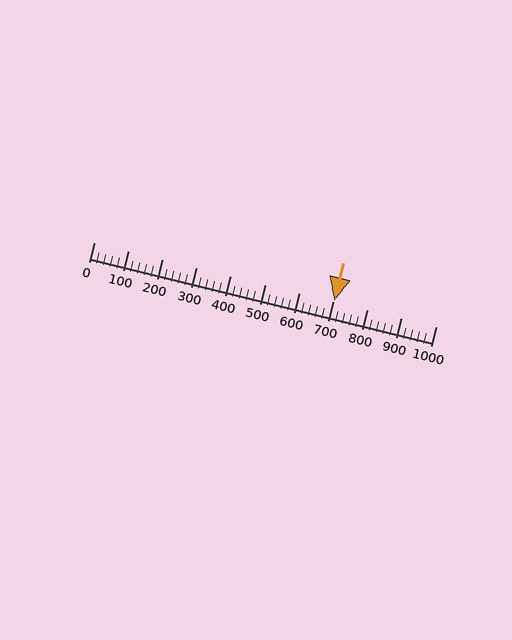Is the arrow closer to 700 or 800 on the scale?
The arrow is closer to 700.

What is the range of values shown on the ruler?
The ruler shows values from 0 to 1000.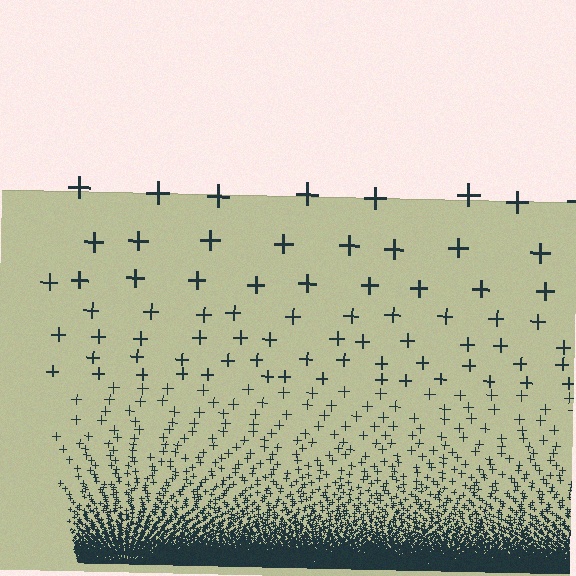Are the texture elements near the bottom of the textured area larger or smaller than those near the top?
Smaller. The gradient is inverted — elements near the bottom are smaller and denser.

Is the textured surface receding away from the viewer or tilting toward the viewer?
The surface appears to tilt toward the viewer. Texture elements get larger and sparser toward the top.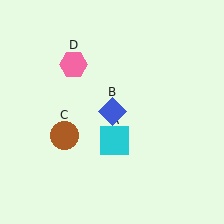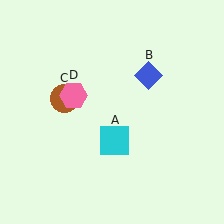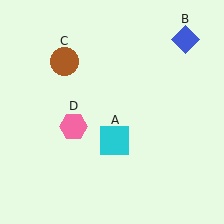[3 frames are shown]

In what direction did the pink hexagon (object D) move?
The pink hexagon (object D) moved down.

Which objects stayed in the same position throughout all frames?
Cyan square (object A) remained stationary.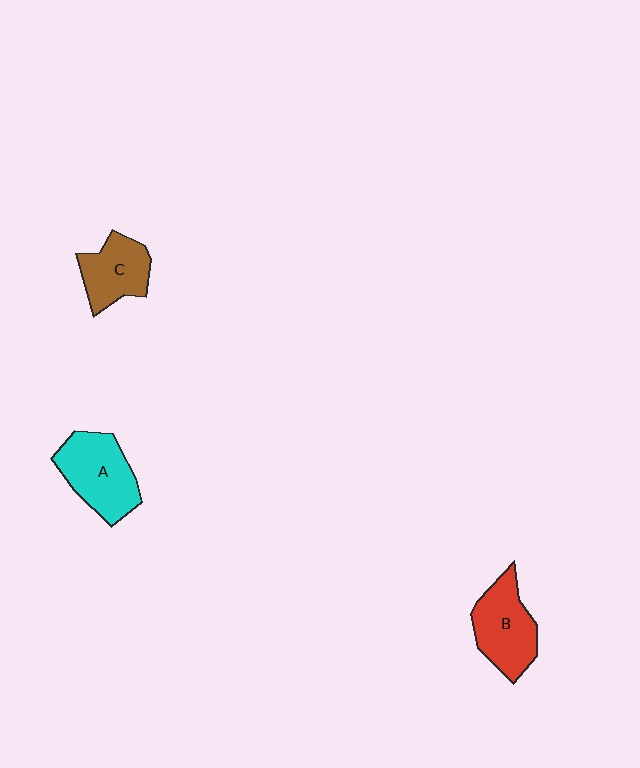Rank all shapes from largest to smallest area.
From largest to smallest: A (cyan), B (red), C (brown).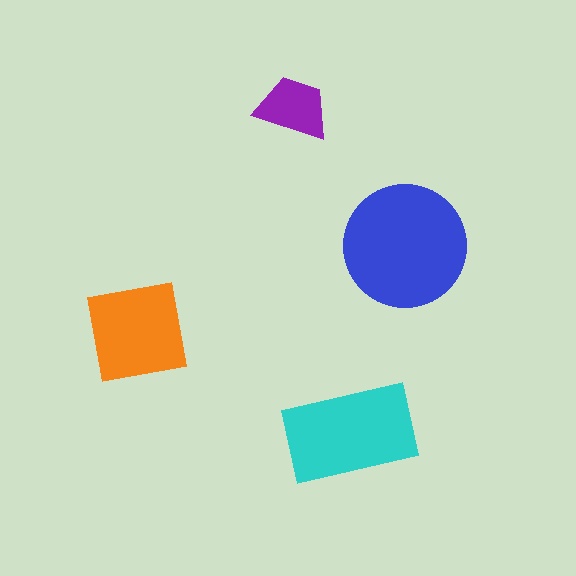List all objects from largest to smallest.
The blue circle, the cyan rectangle, the orange square, the purple trapezoid.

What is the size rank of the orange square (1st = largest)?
3rd.